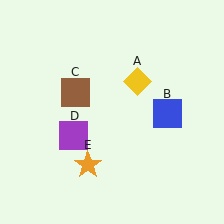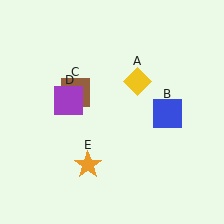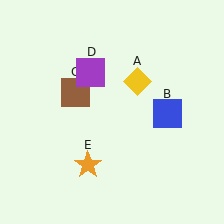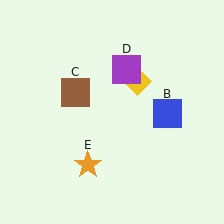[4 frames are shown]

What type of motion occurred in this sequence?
The purple square (object D) rotated clockwise around the center of the scene.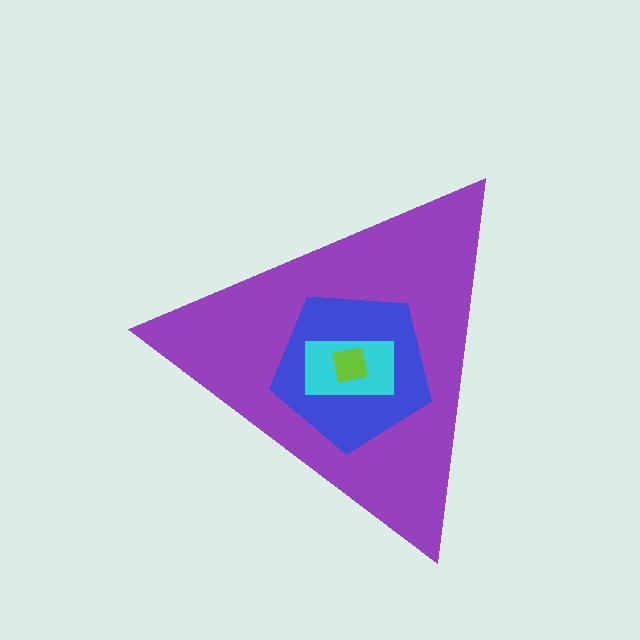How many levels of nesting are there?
4.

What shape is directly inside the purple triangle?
The blue pentagon.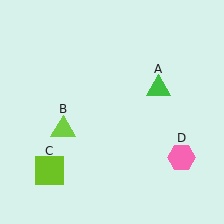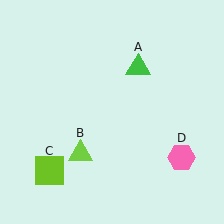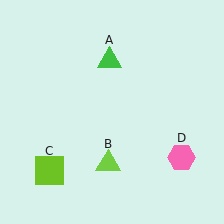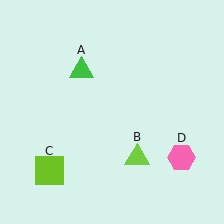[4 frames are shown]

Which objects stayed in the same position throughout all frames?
Lime square (object C) and pink hexagon (object D) remained stationary.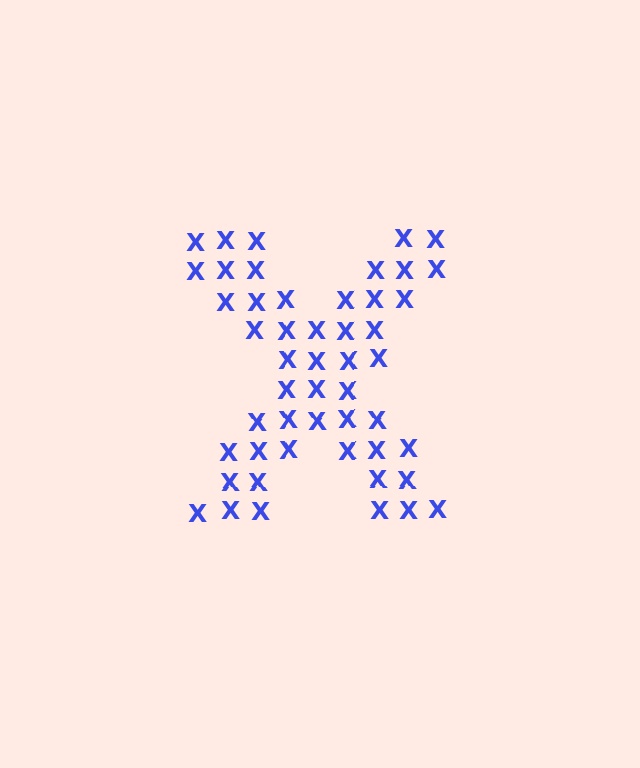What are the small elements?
The small elements are letter X's.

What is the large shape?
The large shape is the letter X.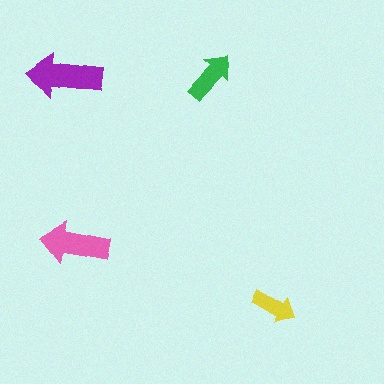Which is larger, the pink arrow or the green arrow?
The pink one.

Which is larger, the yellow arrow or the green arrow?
The green one.